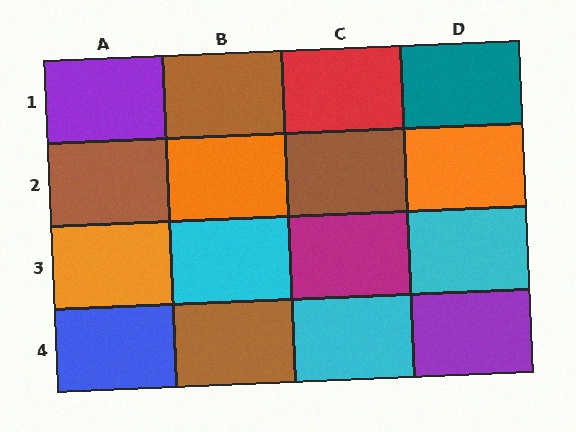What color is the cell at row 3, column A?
Orange.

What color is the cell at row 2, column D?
Orange.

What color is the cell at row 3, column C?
Magenta.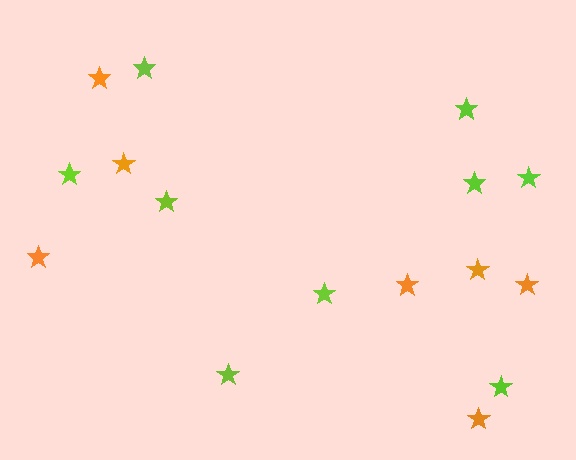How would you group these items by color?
There are 2 groups: one group of lime stars (9) and one group of orange stars (7).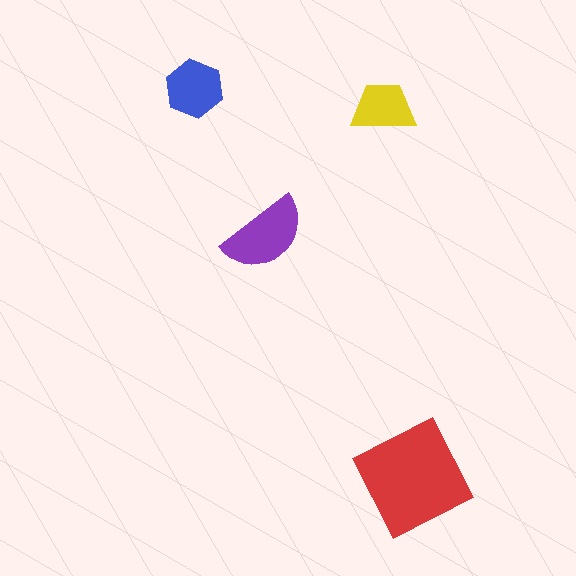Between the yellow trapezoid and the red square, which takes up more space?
The red square.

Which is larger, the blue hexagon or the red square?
The red square.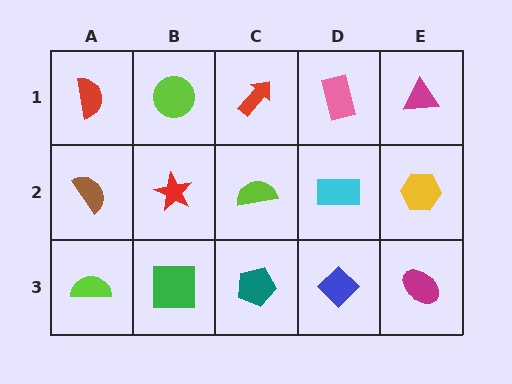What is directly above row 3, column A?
A brown semicircle.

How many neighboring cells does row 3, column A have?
2.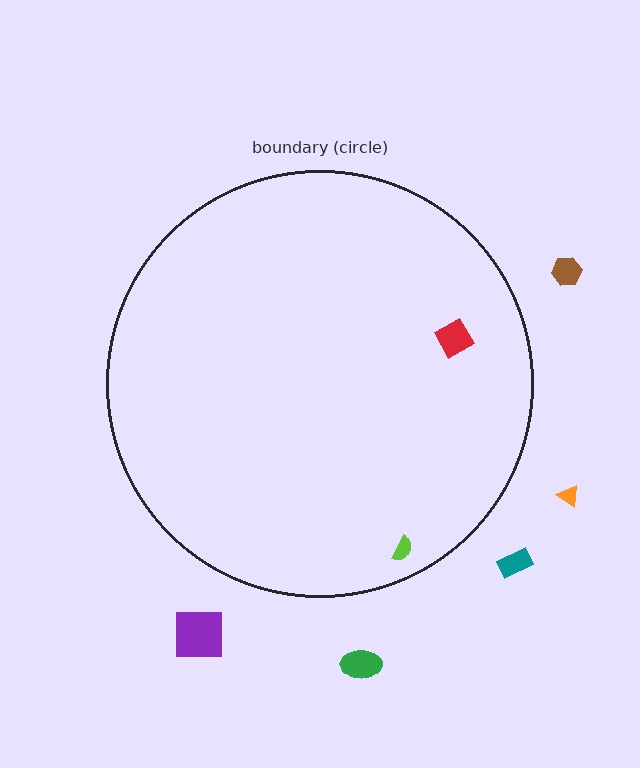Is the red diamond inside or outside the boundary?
Inside.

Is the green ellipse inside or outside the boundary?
Outside.